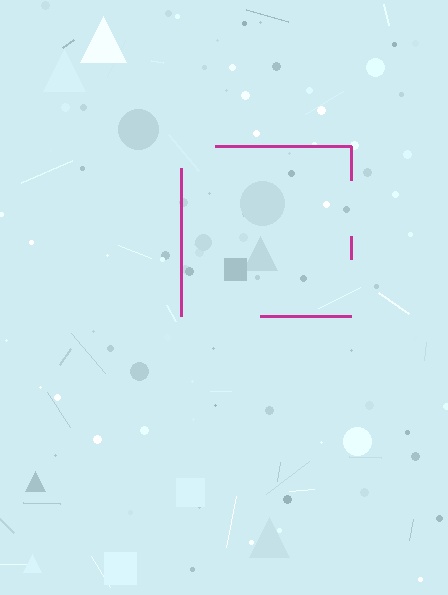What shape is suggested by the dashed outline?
The dashed outline suggests a square.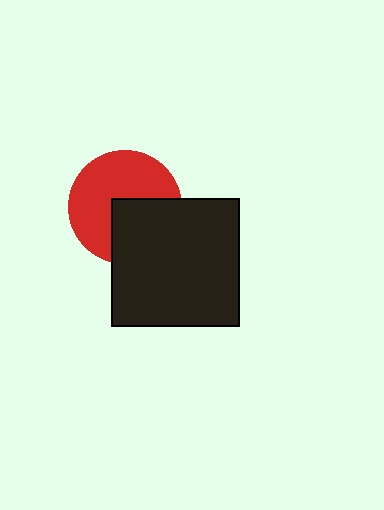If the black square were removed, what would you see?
You would see the complete red circle.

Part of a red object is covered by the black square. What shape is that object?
It is a circle.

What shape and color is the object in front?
The object in front is a black square.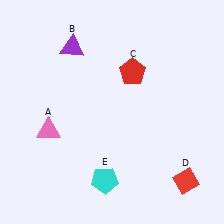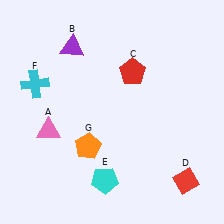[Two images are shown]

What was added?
A cyan cross (F), an orange pentagon (G) were added in Image 2.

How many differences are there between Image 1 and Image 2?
There are 2 differences between the two images.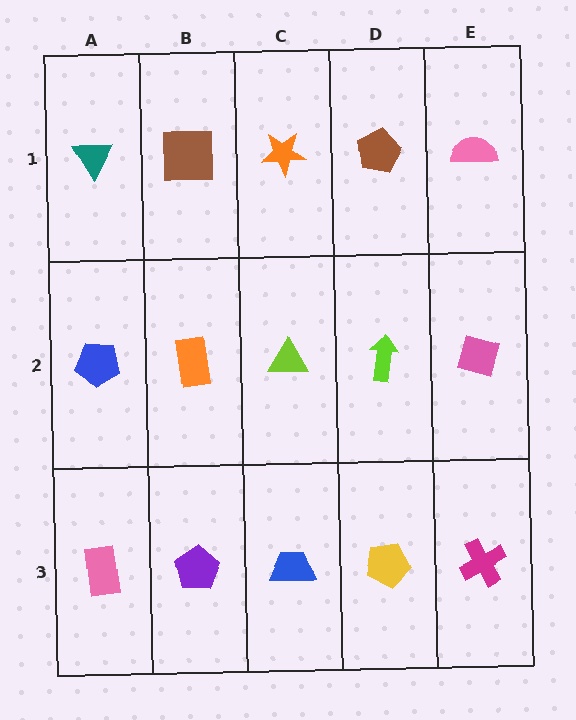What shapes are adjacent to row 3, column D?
A lime arrow (row 2, column D), a blue trapezoid (row 3, column C), a magenta cross (row 3, column E).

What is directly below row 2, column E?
A magenta cross.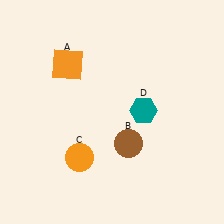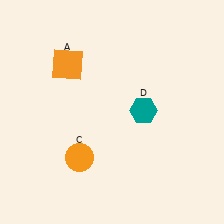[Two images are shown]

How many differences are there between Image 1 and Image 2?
There is 1 difference between the two images.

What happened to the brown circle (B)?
The brown circle (B) was removed in Image 2. It was in the bottom-right area of Image 1.